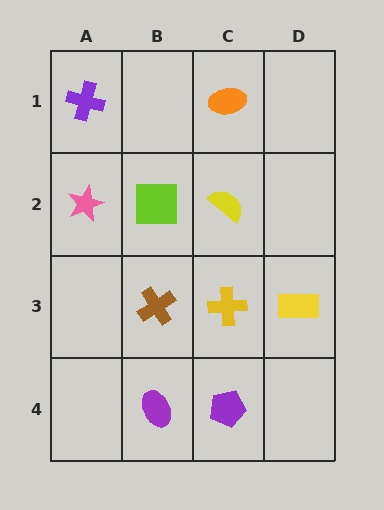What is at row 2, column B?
A lime square.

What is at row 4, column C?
A purple pentagon.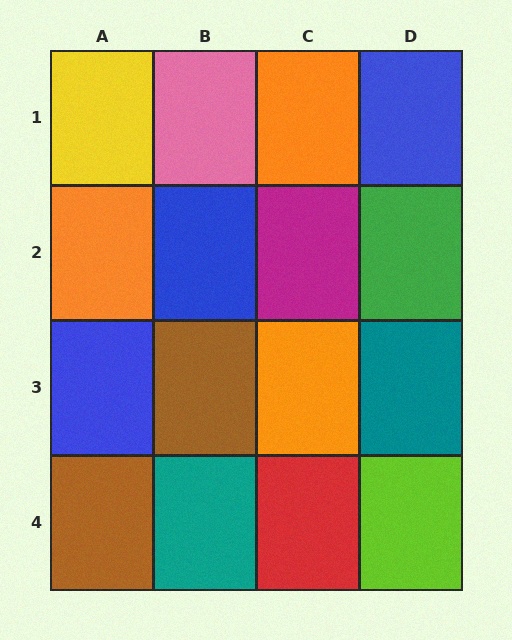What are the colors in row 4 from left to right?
Brown, teal, red, lime.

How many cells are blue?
3 cells are blue.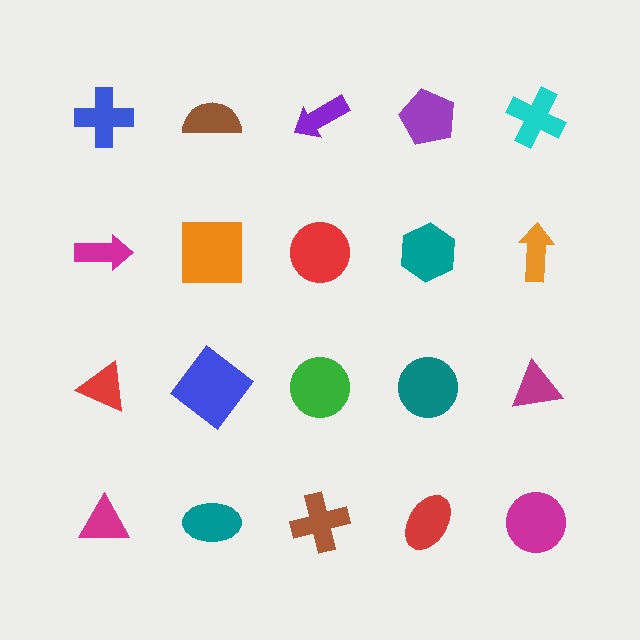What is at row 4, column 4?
A red ellipse.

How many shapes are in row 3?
5 shapes.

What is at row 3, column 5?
A magenta triangle.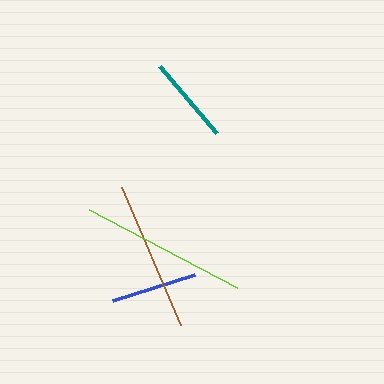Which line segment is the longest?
The lime line is the longest at approximately 168 pixels.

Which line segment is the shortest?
The blue line is the shortest at approximately 86 pixels.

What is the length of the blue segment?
The blue segment is approximately 86 pixels long.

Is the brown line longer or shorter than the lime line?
The lime line is longer than the brown line.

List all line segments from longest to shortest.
From longest to shortest: lime, brown, teal, blue.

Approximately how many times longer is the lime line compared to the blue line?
The lime line is approximately 2.0 times the length of the blue line.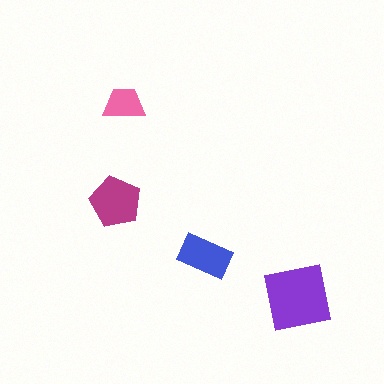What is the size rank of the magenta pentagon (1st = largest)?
2nd.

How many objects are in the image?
There are 4 objects in the image.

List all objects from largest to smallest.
The purple square, the magenta pentagon, the blue rectangle, the pink trapezoid.